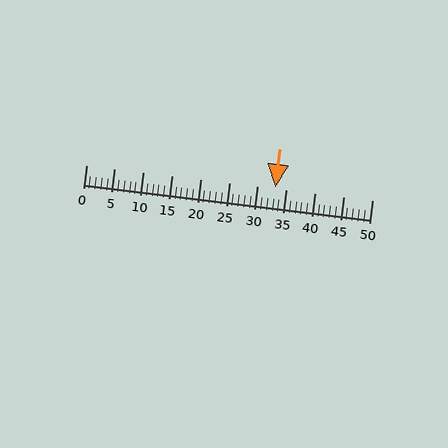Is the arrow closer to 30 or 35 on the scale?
The arrow is closer to 35.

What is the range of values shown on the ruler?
The ruler shows values from 0 to 50.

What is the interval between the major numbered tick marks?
The major tick marks are spaced 5 units apart.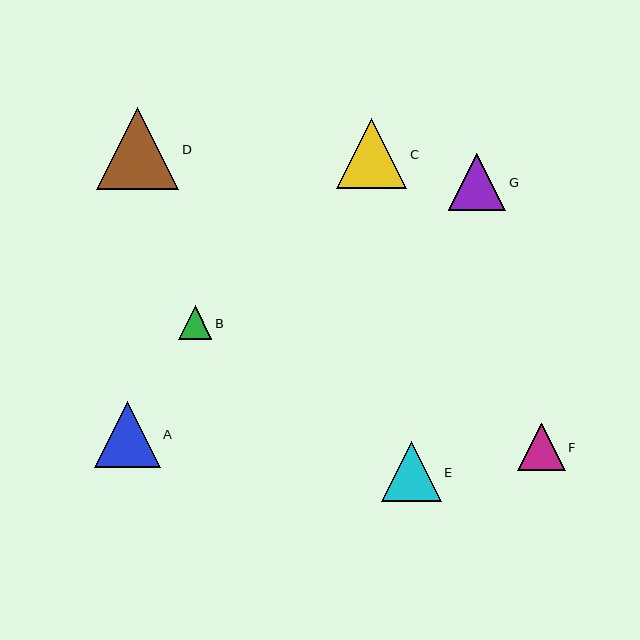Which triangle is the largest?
Triangle D is the largest with a size of approximately 83 pixels.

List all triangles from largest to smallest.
From largest to smallest: D, C, A, E, G, F, B.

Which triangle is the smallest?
Triangle B is the smallest with a size of approximately 34 pixels.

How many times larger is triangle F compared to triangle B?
Triangle F is approximately 1.4 times the size of triangle B.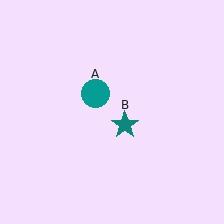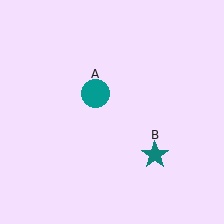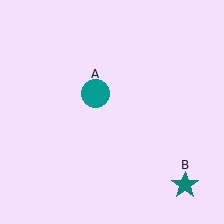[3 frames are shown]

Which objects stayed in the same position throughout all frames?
Teal circle (object A) remained stationary.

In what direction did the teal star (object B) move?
The teal star (object B) moved down and to the right.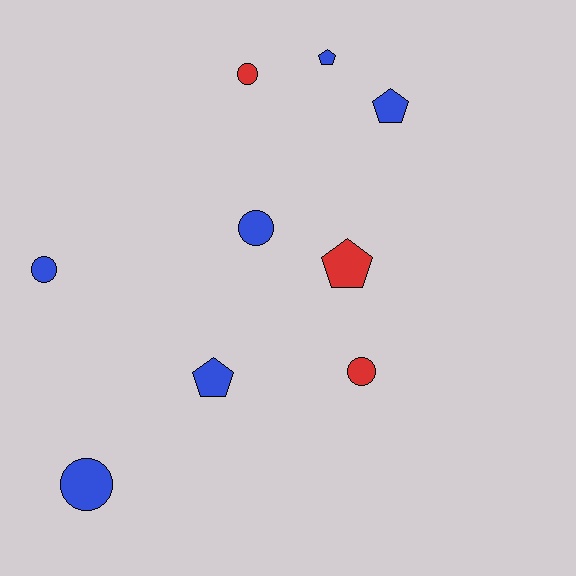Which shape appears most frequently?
Circle, with 5 objects.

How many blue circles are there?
There are 3 blue circles.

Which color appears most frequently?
Blue, with 6 objects.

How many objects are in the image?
There are 9 objects.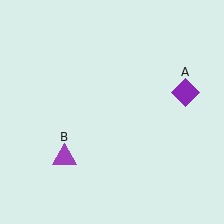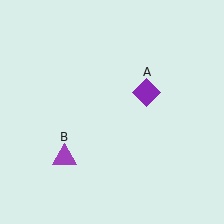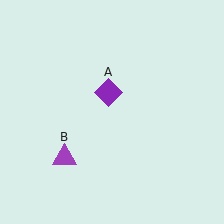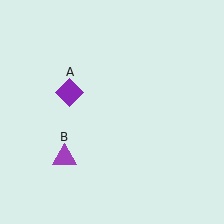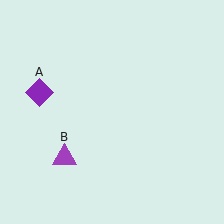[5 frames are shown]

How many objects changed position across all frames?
1 object changed position: purple diamond (object A).